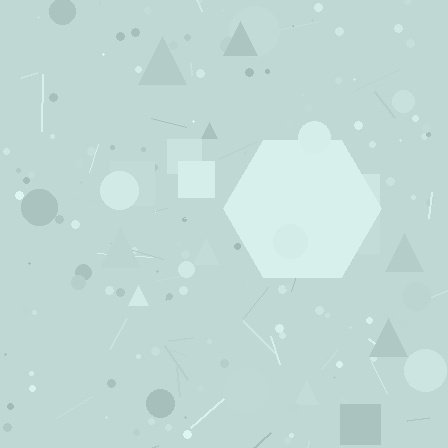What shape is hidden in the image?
A hexagon is hidden in the image.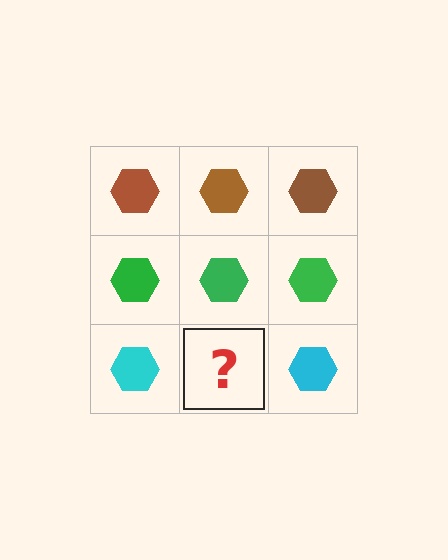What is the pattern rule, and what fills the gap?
The rule is that each row has a consistent color. The gap should be filled with a cyan hexagon.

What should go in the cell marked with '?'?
The missing cell should contain a cyan hexagon.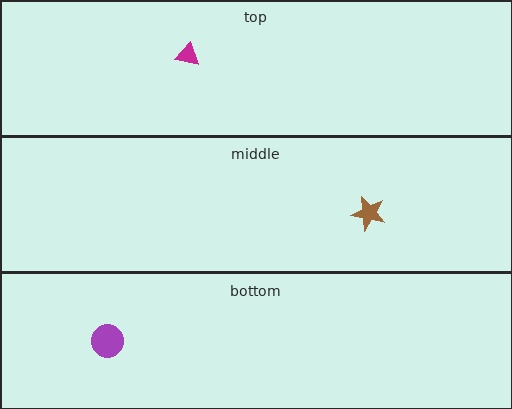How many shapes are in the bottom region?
1.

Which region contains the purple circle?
The bottom region.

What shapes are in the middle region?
The brown star.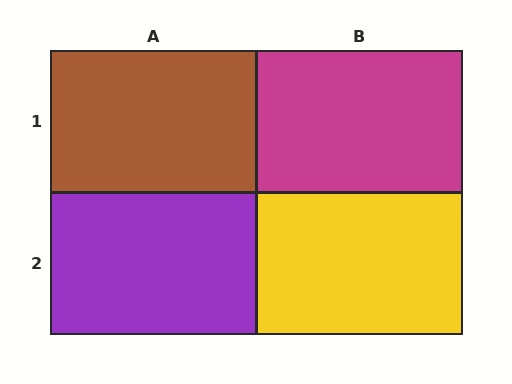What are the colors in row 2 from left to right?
Purple, yellow.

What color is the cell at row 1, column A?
Brown.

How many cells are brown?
1 cell is brown.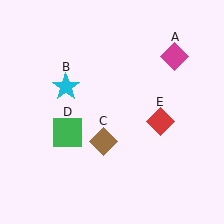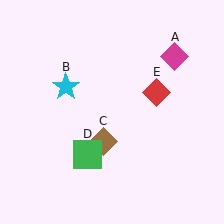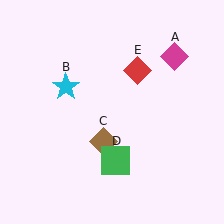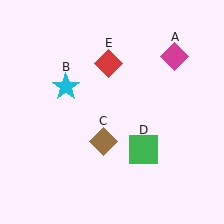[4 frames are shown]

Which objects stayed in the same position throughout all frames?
Magenta diamond (object A) and cyan star (object B) and brown diamond (object C) remained stationary.